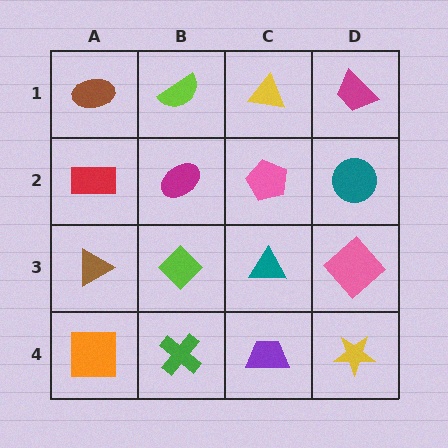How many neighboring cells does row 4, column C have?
3.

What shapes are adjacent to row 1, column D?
A teal circle (row 2, column D), a yellow triangle (row 1, column C).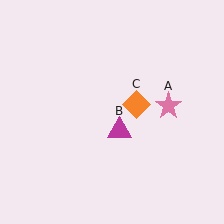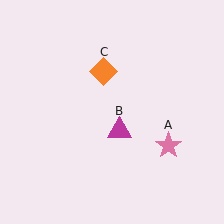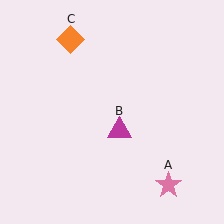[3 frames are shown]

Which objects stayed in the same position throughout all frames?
Magenta triangle (object B) remained stationary.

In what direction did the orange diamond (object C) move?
The orange diamond (object C) moved up and to the left.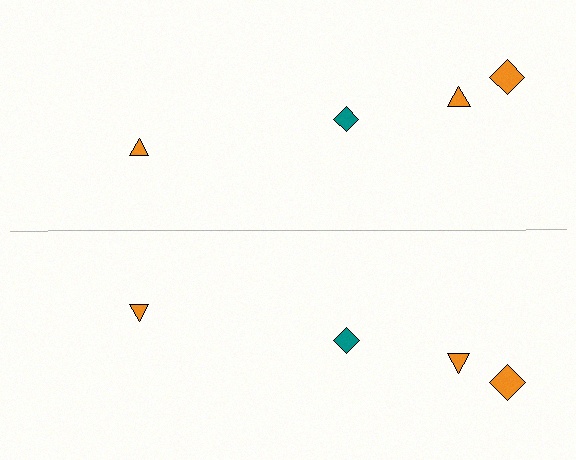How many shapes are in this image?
There are 8 shapes in this image.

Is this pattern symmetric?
Yes, this pattern has bilateral (reflection) symmetry.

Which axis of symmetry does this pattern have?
The pattern has a horizontal axis of symmetry running through the center of the image.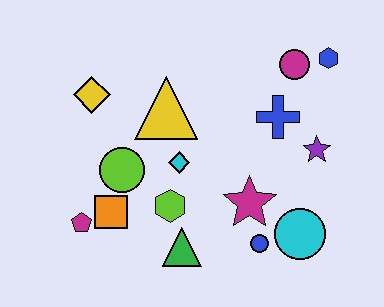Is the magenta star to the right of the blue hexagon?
No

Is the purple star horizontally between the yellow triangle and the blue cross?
No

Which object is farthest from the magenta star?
The yellow diamond is farthest from the magenta star.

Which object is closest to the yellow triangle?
The cyan diamond is closest to the yellow triangle.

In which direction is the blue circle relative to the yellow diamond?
The blue circle is to the right of the yellow diamond.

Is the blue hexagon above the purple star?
Yes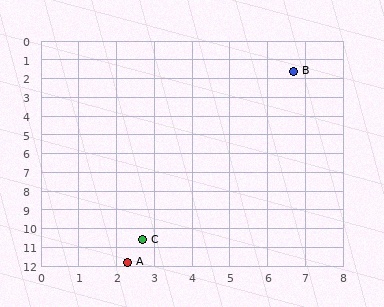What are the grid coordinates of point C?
Point C is at approximately (2.7, 10.6).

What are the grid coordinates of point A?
Point A is at approximately (2.3, 11.8).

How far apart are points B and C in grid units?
Points B and C are about 9.8 grid units apart.